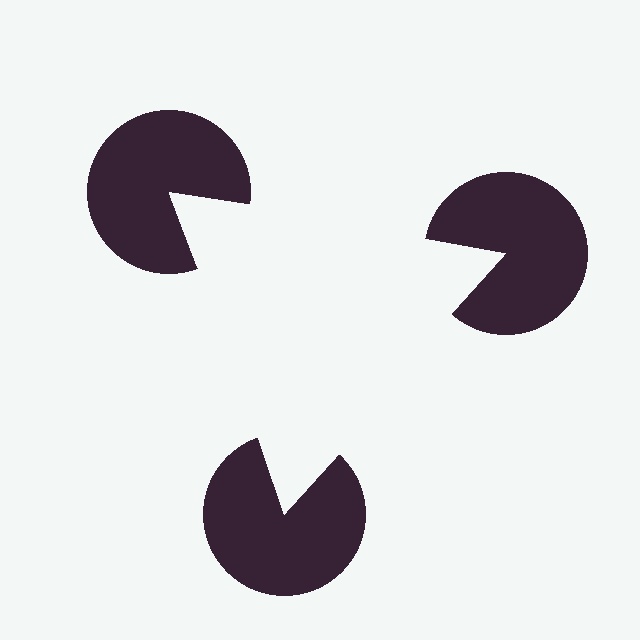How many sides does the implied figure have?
3 sides.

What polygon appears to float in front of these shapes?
An illusory triangle — its edges are inferred from the aligned wedge cuts in the pac-man discs, not physically drawn.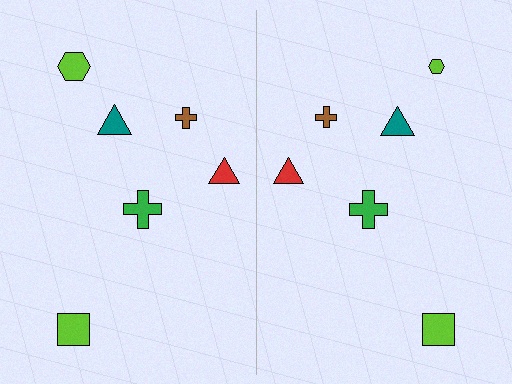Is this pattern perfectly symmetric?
No, the pattern is not perfectly symmetric. The lime hexagon on the right side has a different size than its mirror counterpart.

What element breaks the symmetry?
The lime hexagon on the right side has a different size than its mirror counterpart.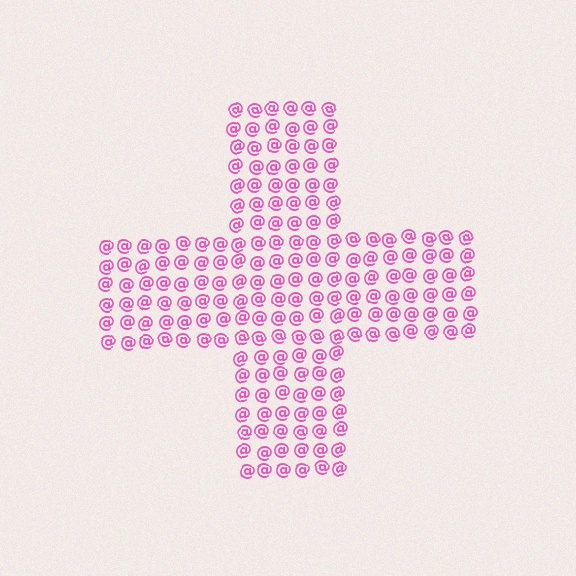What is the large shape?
The large shape is a cross.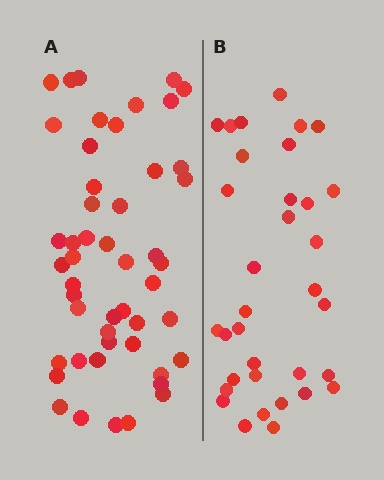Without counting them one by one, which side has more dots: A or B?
Region A (the left region) has more dots.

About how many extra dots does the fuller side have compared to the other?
Region A has approximately 15 more dots than region B.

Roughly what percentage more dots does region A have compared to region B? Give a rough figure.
About 45% more.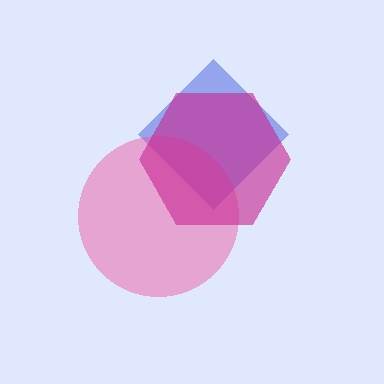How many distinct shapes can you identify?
There are 3 distinct shapes: a blue diamond, a pink circle, a magenta hexagon.